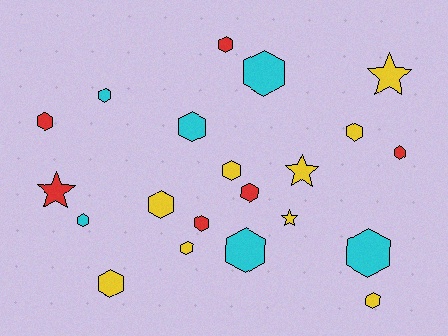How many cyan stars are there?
There are no cyan stars.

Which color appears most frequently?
Yellow, with 9 objects.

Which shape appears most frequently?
Hexagon, with 17 objects.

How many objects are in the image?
There are 21 objects.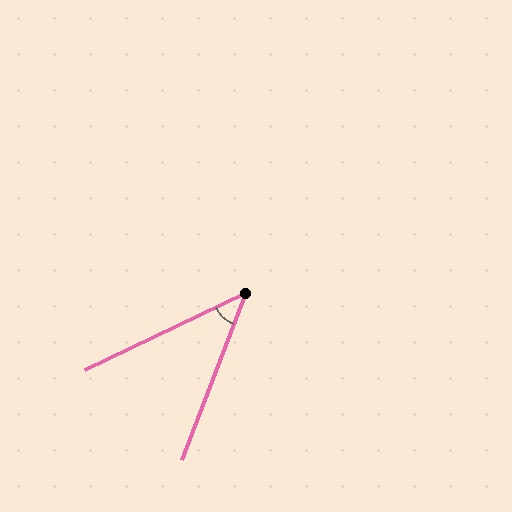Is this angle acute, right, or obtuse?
It is acute.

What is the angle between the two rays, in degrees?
Approximately 44 degrees.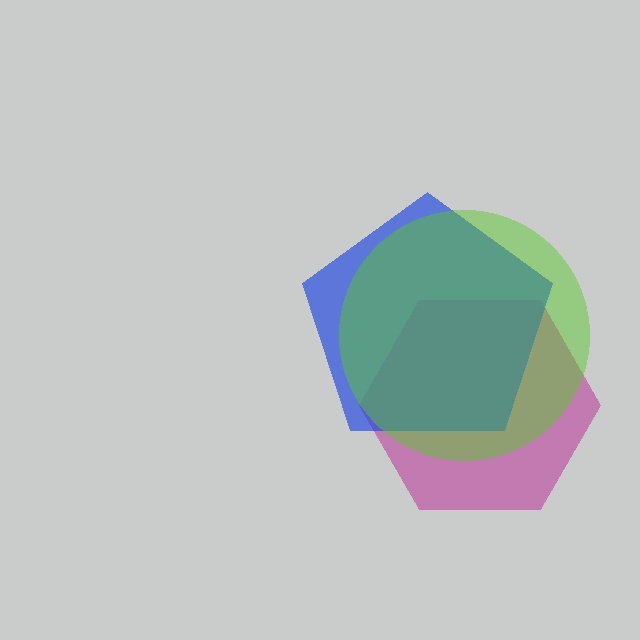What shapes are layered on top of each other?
The layered shapes are: a magenta hexagon, a blue pentagon, a lime circle.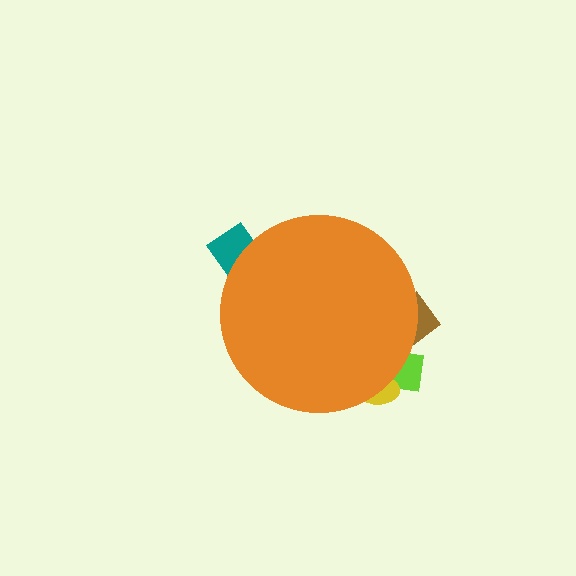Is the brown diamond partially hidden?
Yes, the brown diamond is partially hidden behind the orange circle.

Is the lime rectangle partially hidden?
Yes, the lime rectangle is partially hidden behind the orange circle.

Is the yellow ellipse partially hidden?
Yes, the yellow ellipse is partially hidden behind the orange circle.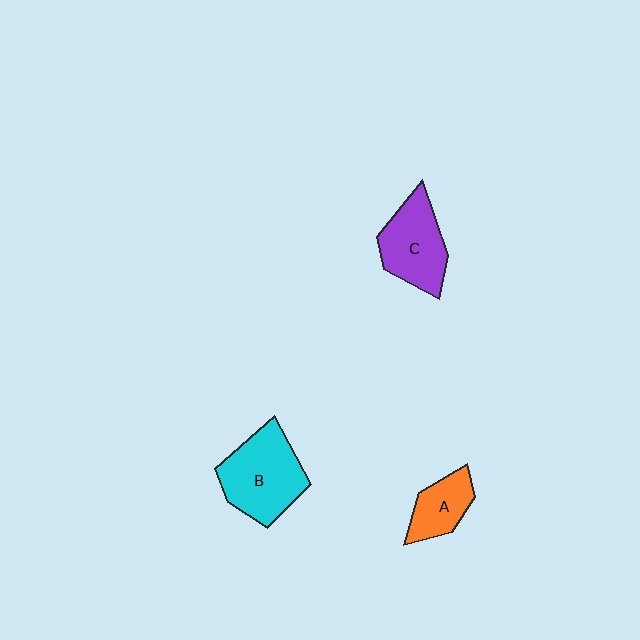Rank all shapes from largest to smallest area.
From largest to smallest: B (cyan), C (purple), A (orange).